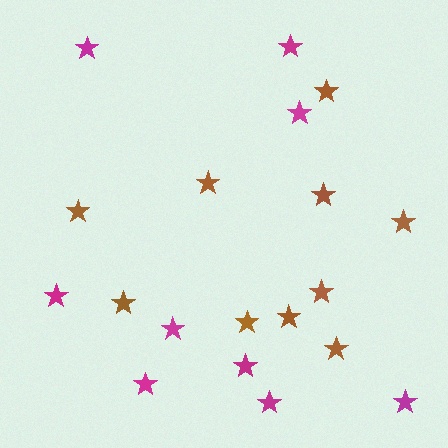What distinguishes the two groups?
There are 2 groups: one group of brown stars (10) and one group of magenta stars (9).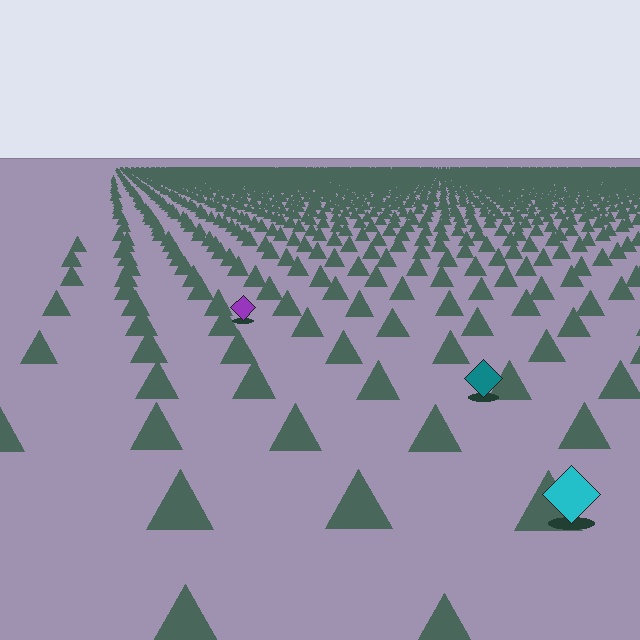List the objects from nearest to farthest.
From nearest to farthest: the cyan diamond, the teal diamond, the purple diamond.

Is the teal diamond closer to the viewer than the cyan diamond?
No. The cyan diamond is closer — you can tell from the texture gradient: the ground texture is coarser near it.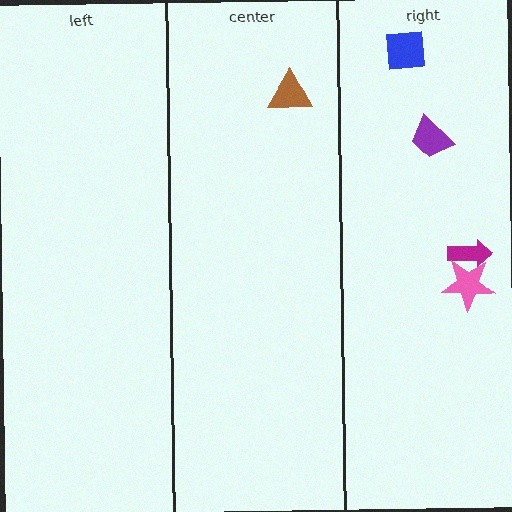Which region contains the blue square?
The right region.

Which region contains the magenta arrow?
The right region.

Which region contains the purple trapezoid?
The right region.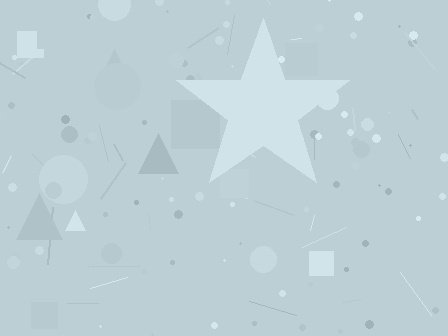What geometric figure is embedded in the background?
A star is embedded in the background.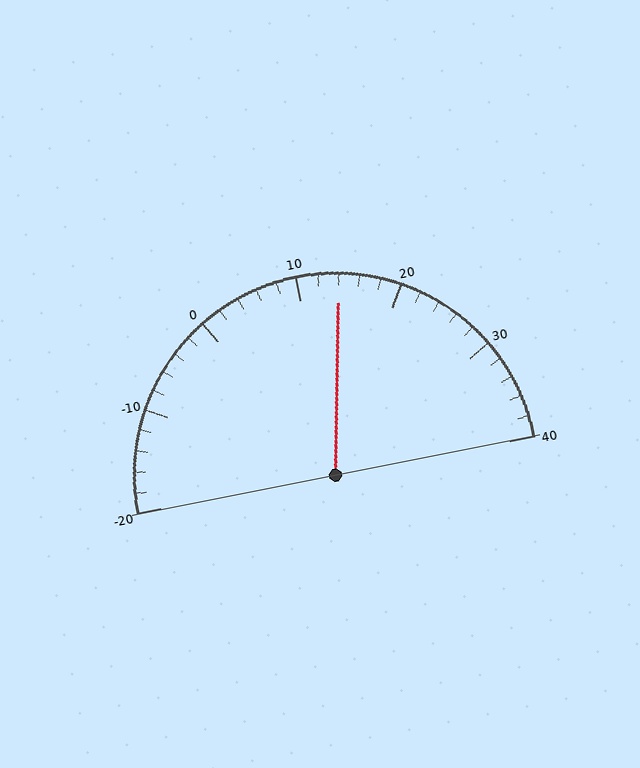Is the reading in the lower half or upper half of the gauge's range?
The reading is in the upper half of the range (-20 to 40).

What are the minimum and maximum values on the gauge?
The gauge ranges from -20 to 40.